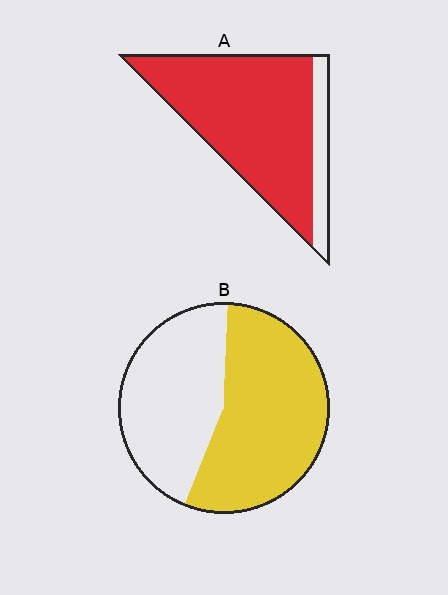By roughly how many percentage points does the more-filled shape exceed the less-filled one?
By roughly 30 percentage points (A over B).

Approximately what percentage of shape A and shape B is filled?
A is approximately 85% and B is approximately 55%.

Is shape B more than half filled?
Yes.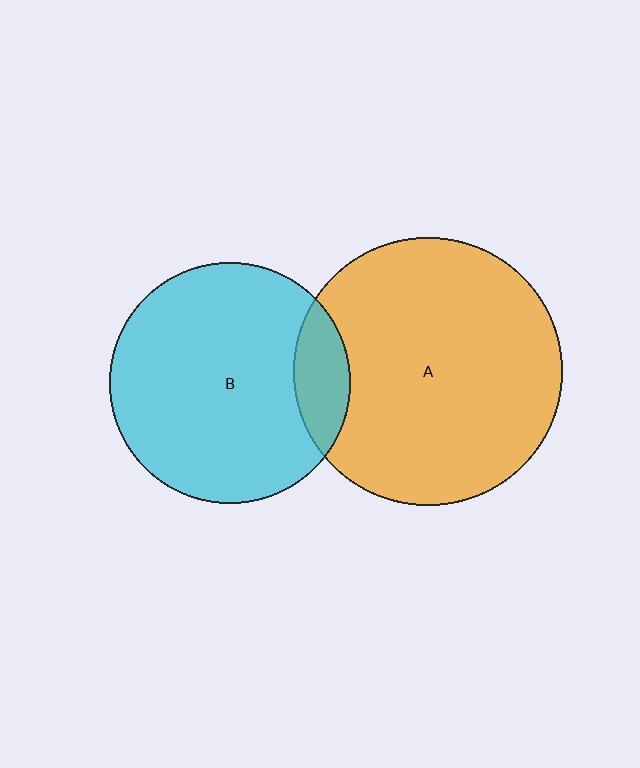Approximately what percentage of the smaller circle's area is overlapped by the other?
Approximately 15%.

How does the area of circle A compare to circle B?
Approximately 1.2 times.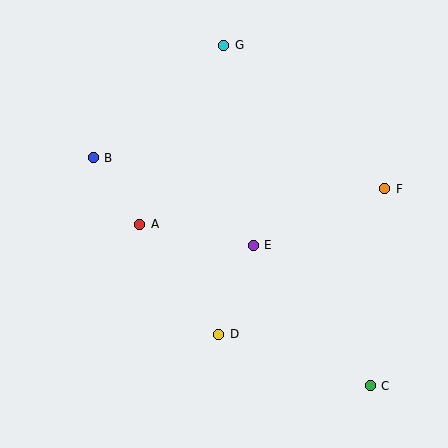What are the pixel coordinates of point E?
Point E is at (253, 245).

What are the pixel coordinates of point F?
Point F is at (385, 189).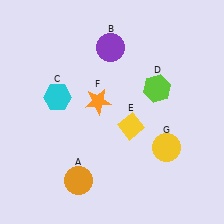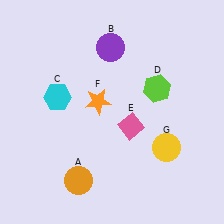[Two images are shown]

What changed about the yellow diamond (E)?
In Image 1, E is yellow. In Image 2, it changed to pink.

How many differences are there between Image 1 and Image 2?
There is 1 difference between the two images.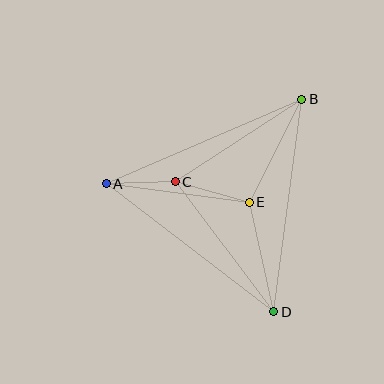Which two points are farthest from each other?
Points B and D are farthest from each other.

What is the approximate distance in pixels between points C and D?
The distance between C and D is approximately 163 pixels.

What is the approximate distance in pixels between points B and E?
The distance between B and E is approximately 115 pixels.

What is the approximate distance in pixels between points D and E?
The distance between D and E is approximately 112 pixels.